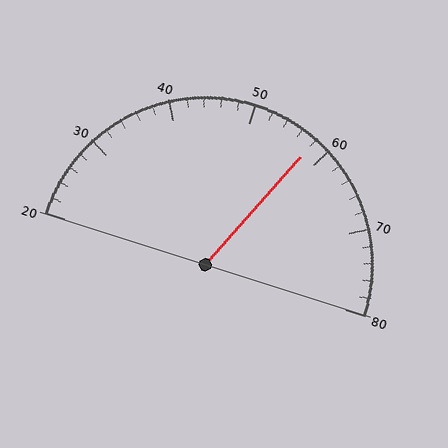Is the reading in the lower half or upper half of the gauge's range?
The reading is in the upper half of the range (20 to 80).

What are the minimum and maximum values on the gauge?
The gauge ranges from 20 to 80.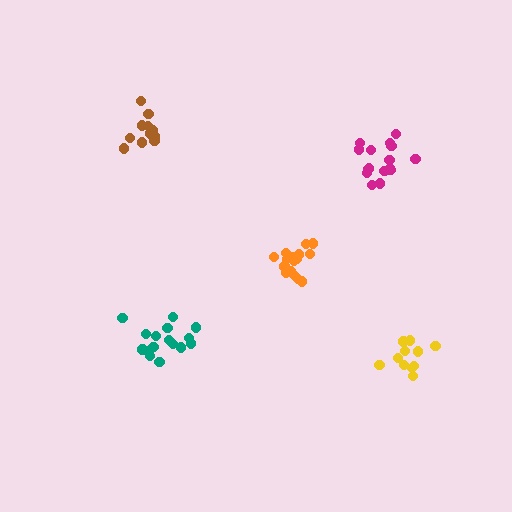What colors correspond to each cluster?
The clusters are colored: teal, magenta, orange, brown, yellow.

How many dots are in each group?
Group 1: 16 dots, Group 2: 16 dots, Group 3: 16 dots, Group 4: 12 dots, Group 5: 11 dots (71 total).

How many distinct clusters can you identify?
There are 5 distinct clusters.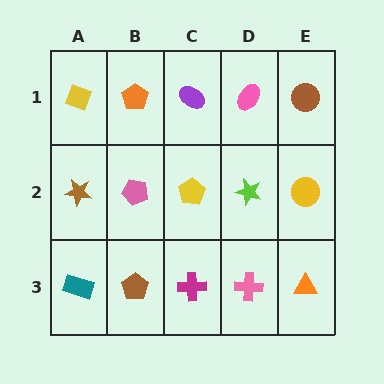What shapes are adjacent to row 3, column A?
A brown star (row 2, column A), a brown pentagon (row 3, column B).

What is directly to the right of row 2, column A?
A pink pentagon.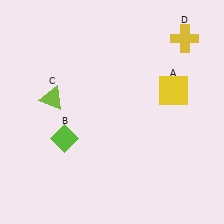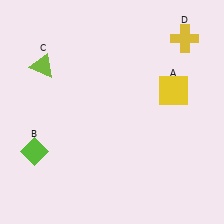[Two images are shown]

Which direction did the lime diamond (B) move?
The lime diamond (B) moved left.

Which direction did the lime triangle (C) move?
The lime triangle (C) moved up.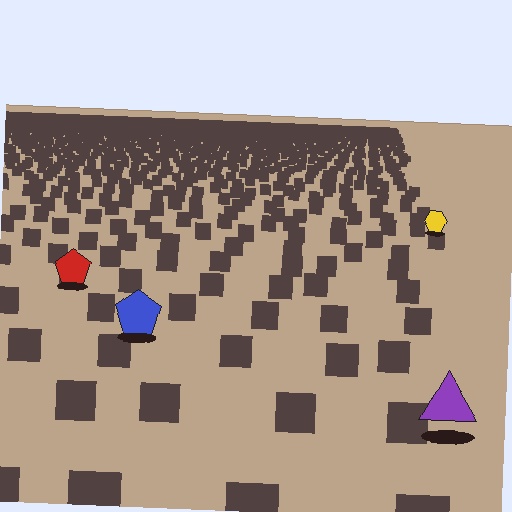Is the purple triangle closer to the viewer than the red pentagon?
Yes. The purple triangle is closer — you can tell from the texture gradient: the ground texture is coarser near it.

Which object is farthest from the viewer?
The yellow hexagon is farthest from the viewer. It appears smaller and the ground texture around it is denser.